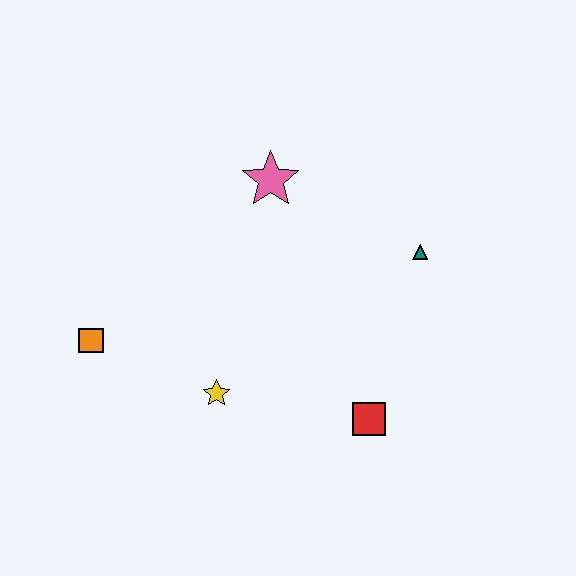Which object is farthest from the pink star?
The red square is farthest from the pink star.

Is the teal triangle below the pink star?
Yes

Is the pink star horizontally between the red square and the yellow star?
Yes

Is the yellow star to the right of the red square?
No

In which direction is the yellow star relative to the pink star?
The yellow star is below the pink star.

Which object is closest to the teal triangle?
The pink star is closest to the teal triangle.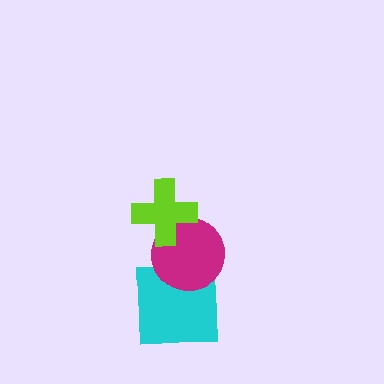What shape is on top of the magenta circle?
The lime cross is on top of the magenta circle.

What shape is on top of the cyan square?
The magenta circle is on top of the cyan square.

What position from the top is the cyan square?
The cyan square is 3rd from the top.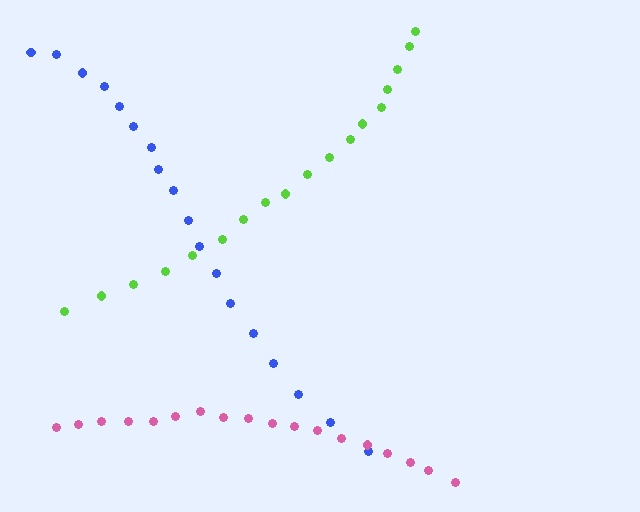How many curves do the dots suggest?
There are 3 distinct paths.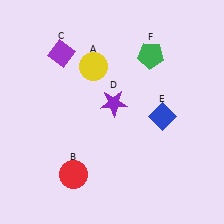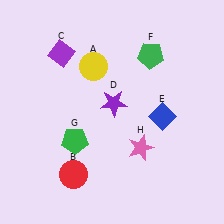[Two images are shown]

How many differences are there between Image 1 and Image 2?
There are 2 differences between the two images.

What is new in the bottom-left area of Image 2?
A green pentagon (G) was added in the bottom-left area of Image 2.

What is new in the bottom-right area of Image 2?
A pink star (H) was added in the bottom-right area of Image 2.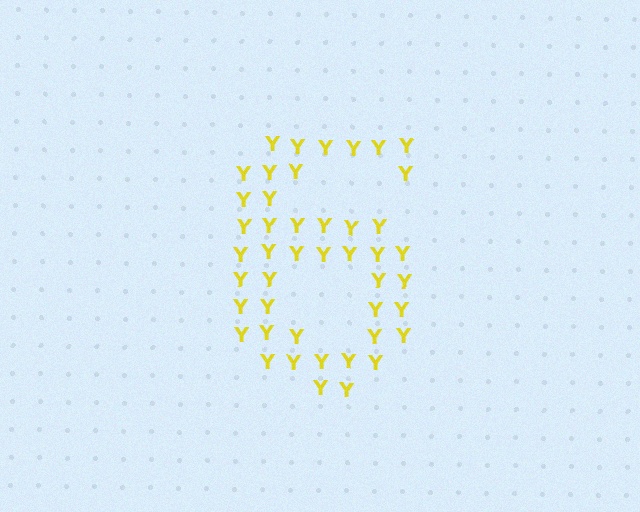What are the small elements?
The small elements are letter Y's.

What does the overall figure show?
The overall figure shows the digit 6.